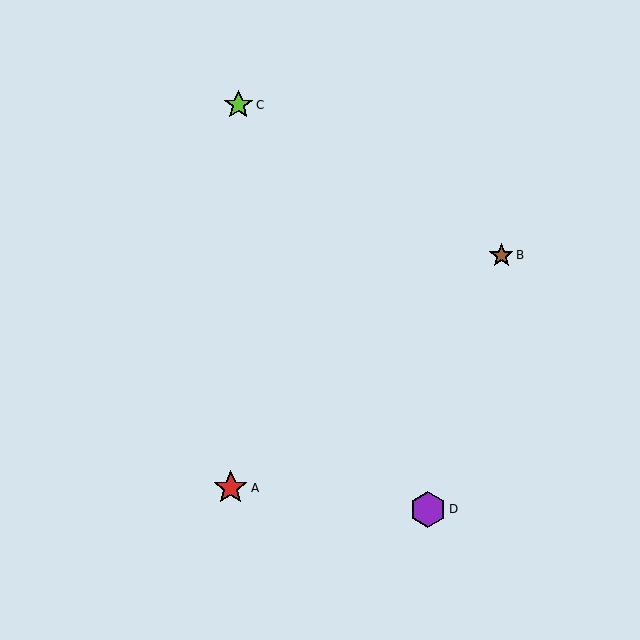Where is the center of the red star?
The center of the red star is at (231, 488).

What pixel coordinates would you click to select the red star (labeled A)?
Click at (231, 488) to select the red star A.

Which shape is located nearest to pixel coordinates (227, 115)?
The lime star (labeled C) at (238, 105) is nearest to that location.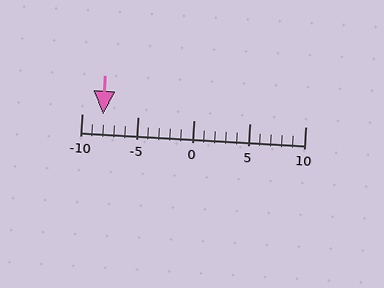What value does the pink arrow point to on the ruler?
The pink arrow points to approximately -8.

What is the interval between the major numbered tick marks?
The major tick marks are spaced 5 units apart.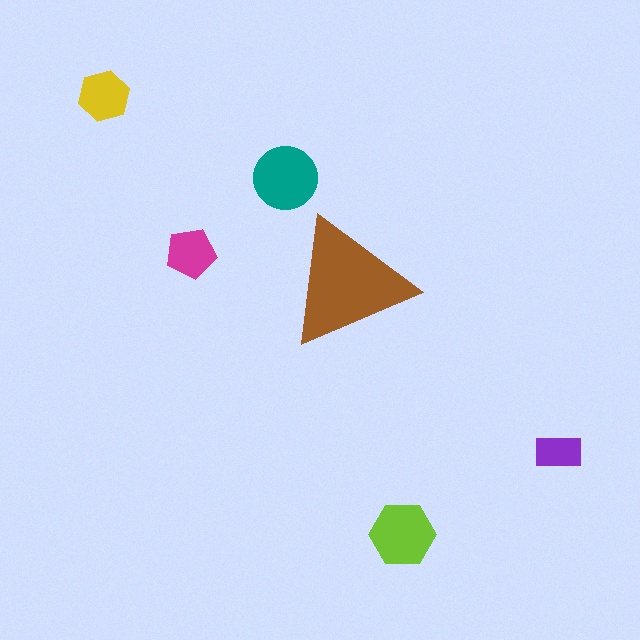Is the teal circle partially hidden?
No, the teal circle is fully visible.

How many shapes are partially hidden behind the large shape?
0 shapes are partially hidden.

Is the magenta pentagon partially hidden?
No, the magenta pentagon is fully visible.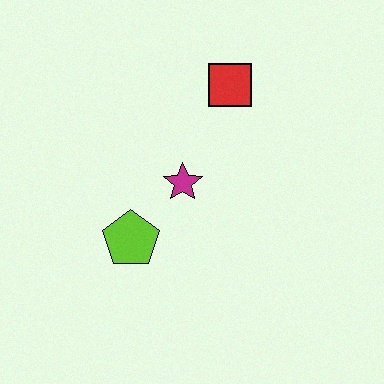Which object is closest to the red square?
The magenta star is closest to the red square.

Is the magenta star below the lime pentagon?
No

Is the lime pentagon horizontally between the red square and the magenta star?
No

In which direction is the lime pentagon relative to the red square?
The lime pentagon is below the red square.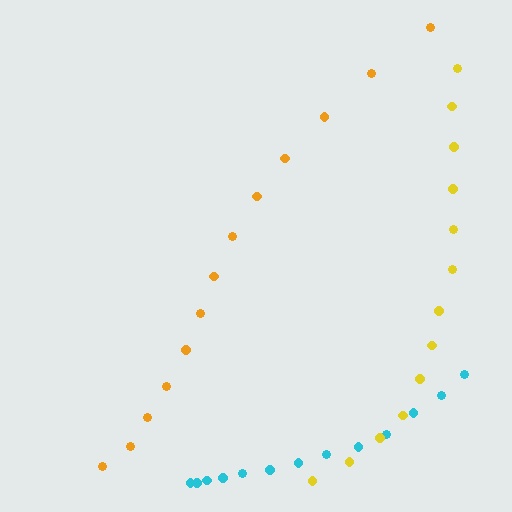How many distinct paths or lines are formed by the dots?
There are 3 distinct paths.